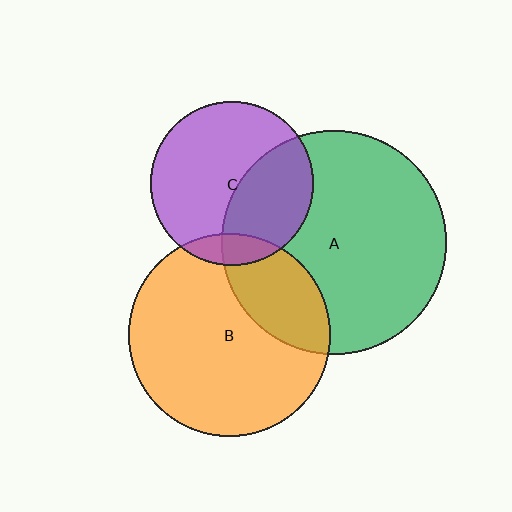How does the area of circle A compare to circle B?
Approximately 1.2 times.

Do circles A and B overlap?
Yes.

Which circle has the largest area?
Circle A (green).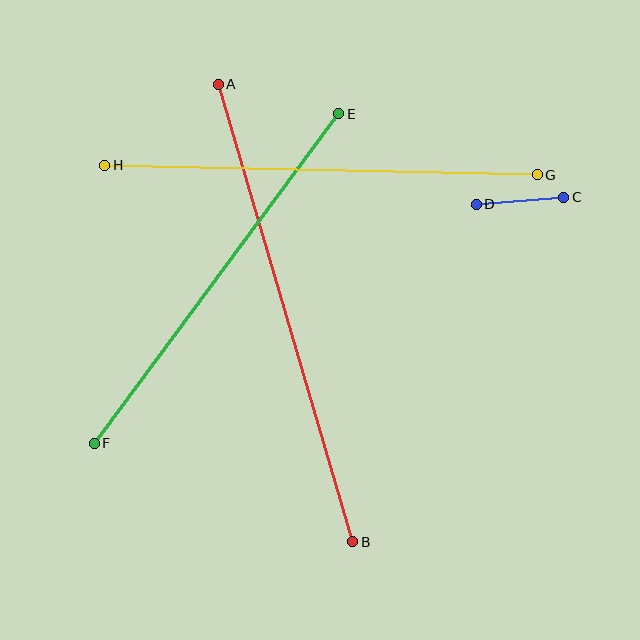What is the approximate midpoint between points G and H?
The midpoint is at approximately (321, 170) pixels.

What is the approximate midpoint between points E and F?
The midpoint is at approximately (216, 279) pixels.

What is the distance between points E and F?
The distance is approximately 411 pixels.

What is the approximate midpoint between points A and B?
The midpoint is at approximately (285, 313) pixels.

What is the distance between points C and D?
The distance is approximately 88 pixels.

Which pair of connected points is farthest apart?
Points A and B are farthest apart.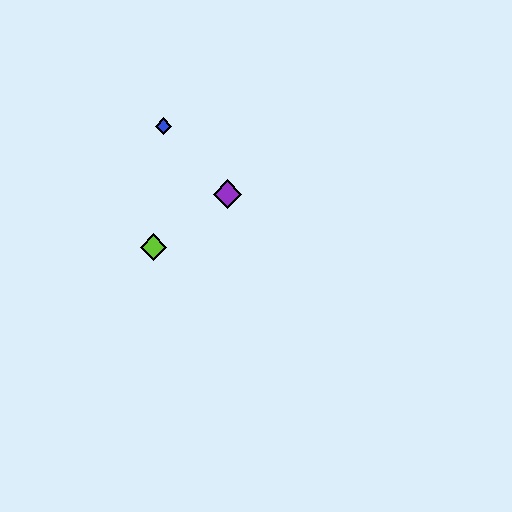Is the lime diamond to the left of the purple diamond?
Yes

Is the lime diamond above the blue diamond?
No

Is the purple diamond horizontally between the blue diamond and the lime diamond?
No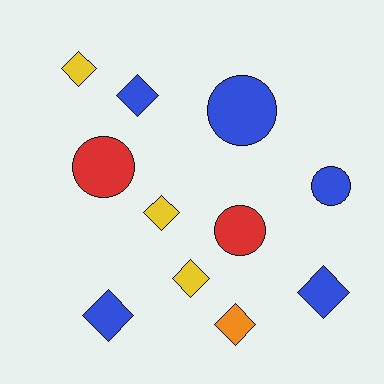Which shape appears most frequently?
Diamond, with 7 objects.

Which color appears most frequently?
Blue, with 5 objects.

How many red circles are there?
There are 2 red circles.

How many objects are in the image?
There are 11 objects.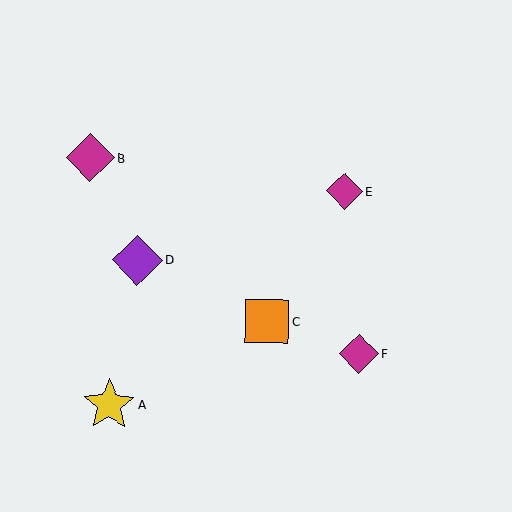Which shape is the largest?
The yellow star (labeled A) is the largest.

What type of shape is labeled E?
Shape E is a magenta diamond.